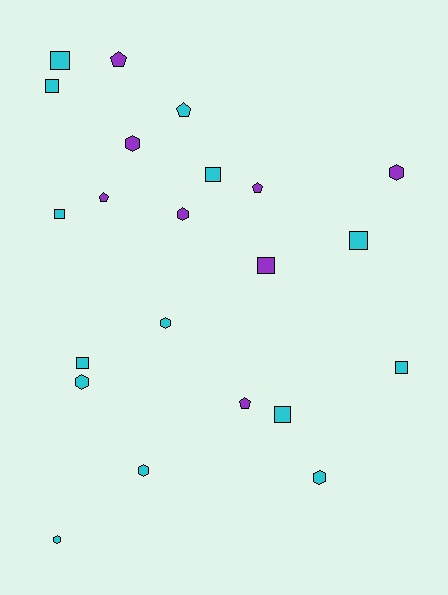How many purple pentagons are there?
There are 4 purple pentagons.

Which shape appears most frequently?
Square, with 9 objects.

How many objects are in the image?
There are 22 objects.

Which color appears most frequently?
Cyan, with 14 objects.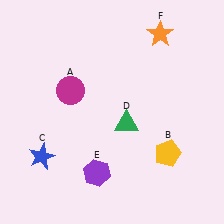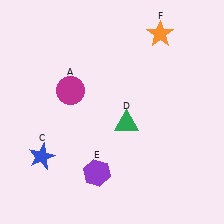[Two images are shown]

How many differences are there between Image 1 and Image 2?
There is 1 difference between the two images.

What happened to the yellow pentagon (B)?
The yellow pentagon (B) was removed in Image 2. It was in the bottom-right area of Image 1.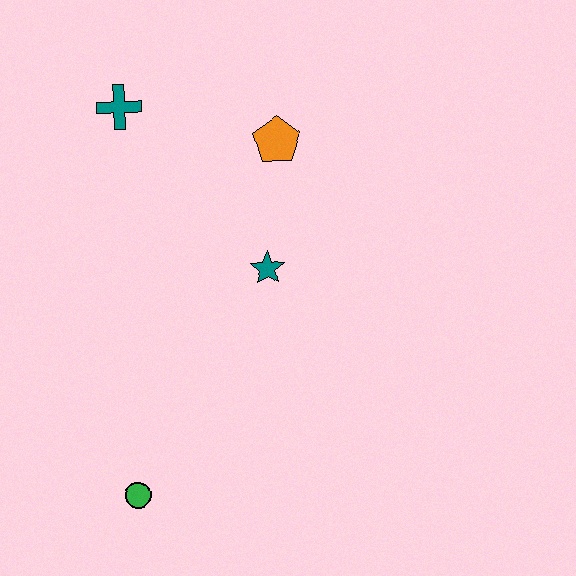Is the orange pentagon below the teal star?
No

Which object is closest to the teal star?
The orange pentagon is closest to the teal star.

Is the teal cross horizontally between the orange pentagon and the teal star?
No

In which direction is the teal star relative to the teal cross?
The teal star is below the teal cross.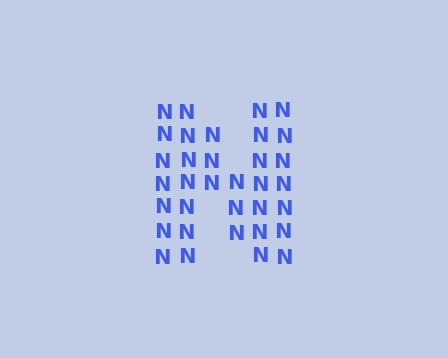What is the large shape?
The large shape is the letter N.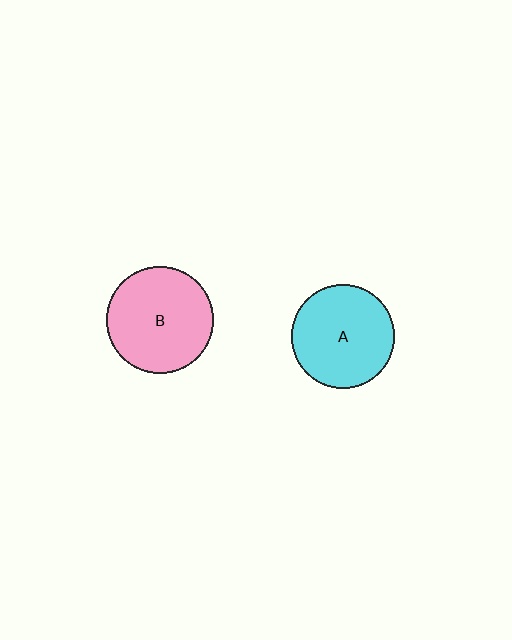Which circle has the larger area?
Circle B (pink).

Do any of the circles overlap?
No, none of the circles overlap.